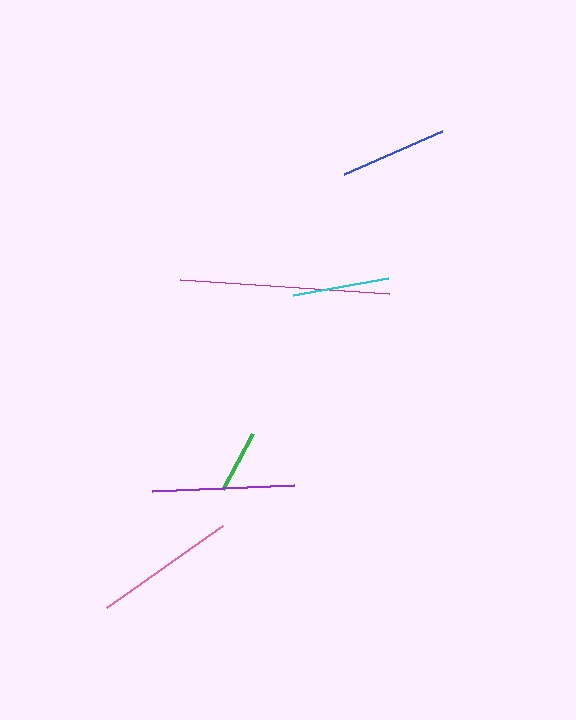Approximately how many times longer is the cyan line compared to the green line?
The cyan line is approximately 1.5 times the length of the green line.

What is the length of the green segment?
The green segment is approximately 63 pixels long.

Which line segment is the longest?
The magenta line is the longest at approximately 209 pixels.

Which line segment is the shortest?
The green line is the shortest at approximately 63 pixels.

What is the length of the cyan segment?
The cyan segment is approximately 96 pixels long.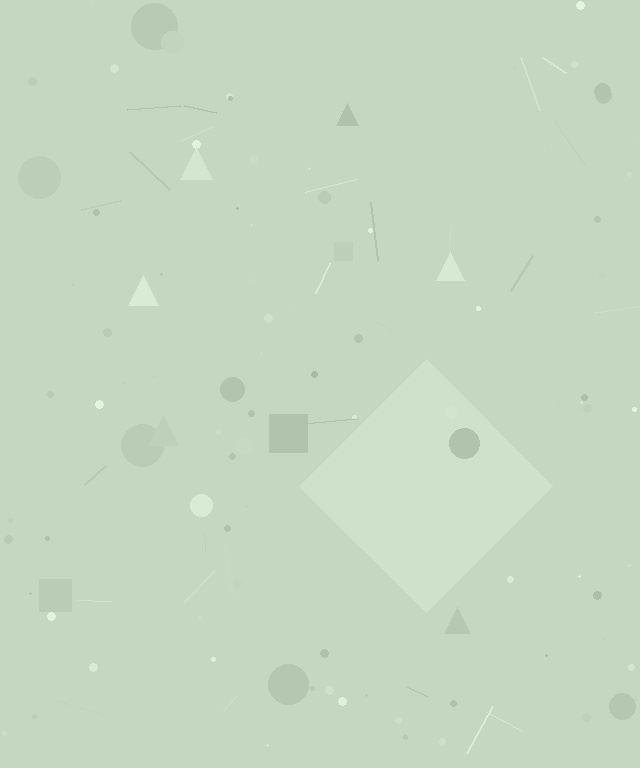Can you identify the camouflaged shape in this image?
The camouflaged shape is a diamond.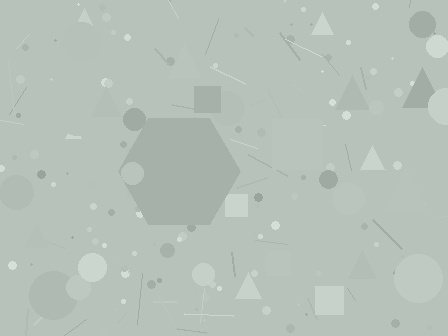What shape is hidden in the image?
A hexagon is hidden in the image.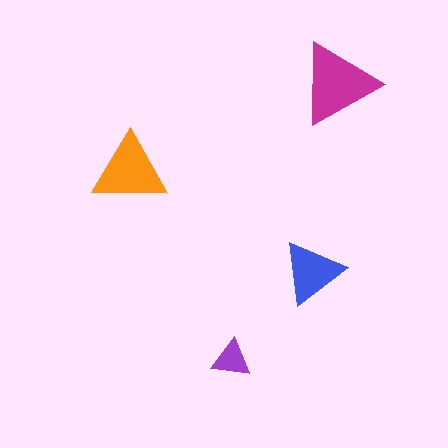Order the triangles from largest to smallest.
the magenta one, the orange one, the blue one, the purple one.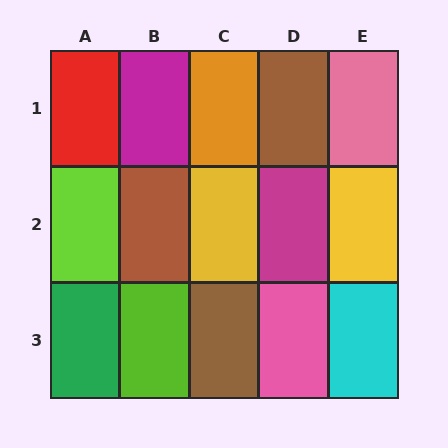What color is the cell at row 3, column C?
Brown.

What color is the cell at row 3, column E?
Cyan.